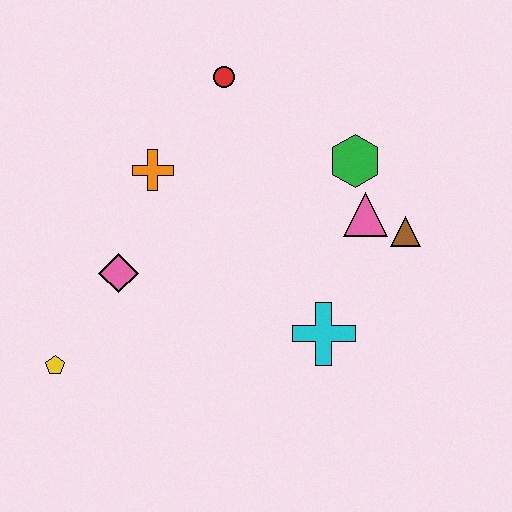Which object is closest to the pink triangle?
The brown triangle is closest to the pink triangle.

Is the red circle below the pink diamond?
No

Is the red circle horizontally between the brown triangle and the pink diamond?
Yes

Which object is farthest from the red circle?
The yellow pentagon is farthest from the red circle.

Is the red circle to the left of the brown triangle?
Yes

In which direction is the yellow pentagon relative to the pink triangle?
The yellow pentagon is to the left of the pink triangle.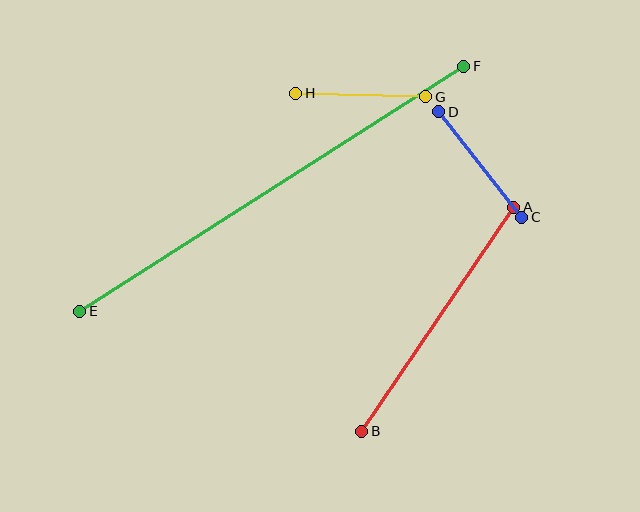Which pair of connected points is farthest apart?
Points E and F are farthest apart.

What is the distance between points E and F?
The distance is approximately 455 pixels.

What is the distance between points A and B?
The distance is approximately 271 pixels.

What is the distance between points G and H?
The distance is approximately 130 pixels.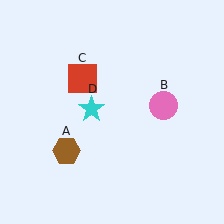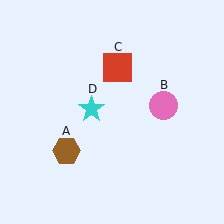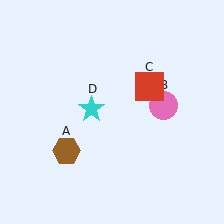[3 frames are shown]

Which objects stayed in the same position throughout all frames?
Brown hexagon (object A) and pink circle (object B) and cyan star (object D) remained stationary.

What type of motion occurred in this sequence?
The red square (object C) rotated clockwise around the center of the scene.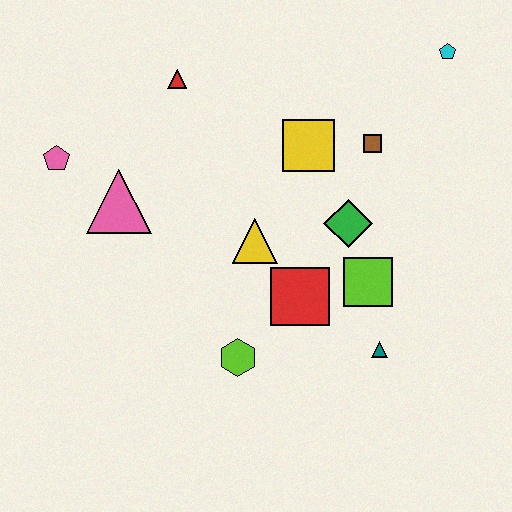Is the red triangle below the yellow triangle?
No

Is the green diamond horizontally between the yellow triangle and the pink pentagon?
No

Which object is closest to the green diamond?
The lime square is closest to the green diamond.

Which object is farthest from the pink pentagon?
The cyan pentagon is farthest from the pink pentagon.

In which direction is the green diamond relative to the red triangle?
The green diamond is to the right of the red triangle.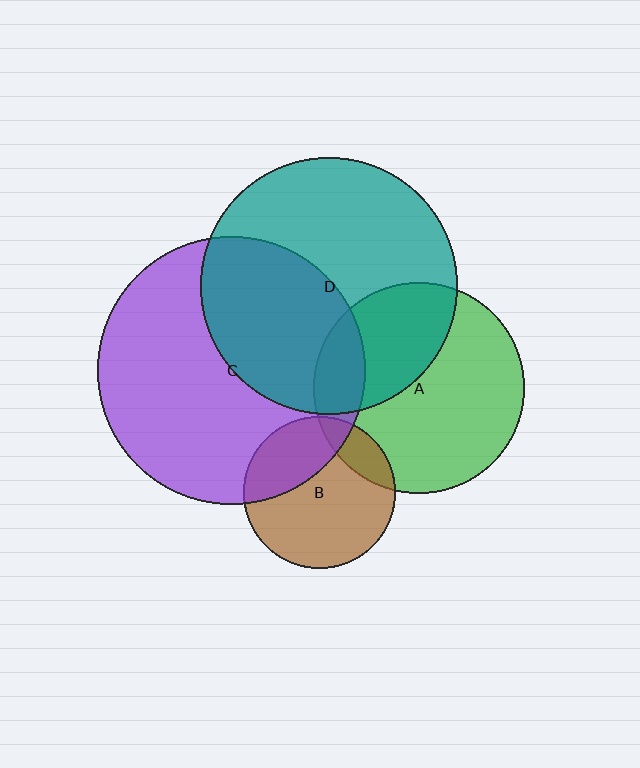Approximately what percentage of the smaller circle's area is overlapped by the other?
Approximately 40%.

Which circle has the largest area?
Circle C (purple).